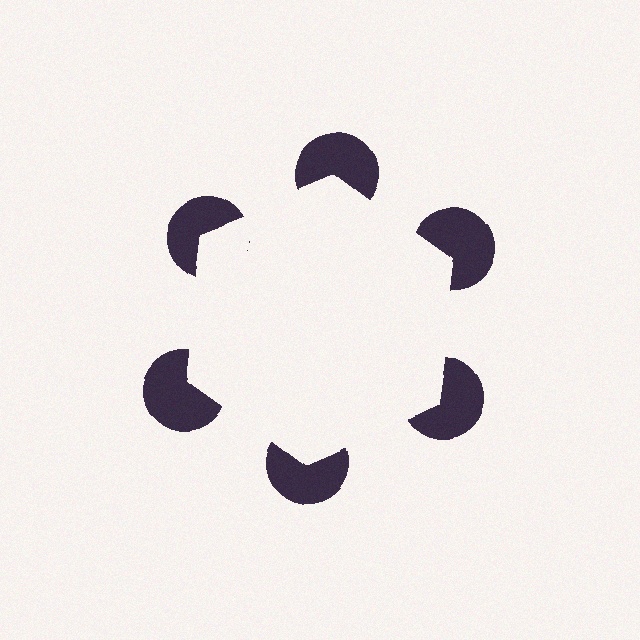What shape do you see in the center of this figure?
An illusory hexagon — its edges are inferred from the aligned wedge cuts in the pac-man discs, not physically drawn.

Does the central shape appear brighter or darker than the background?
It typically appears slightly brighter than the background, even though no actual brightness change is drawn.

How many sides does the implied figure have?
6 sides.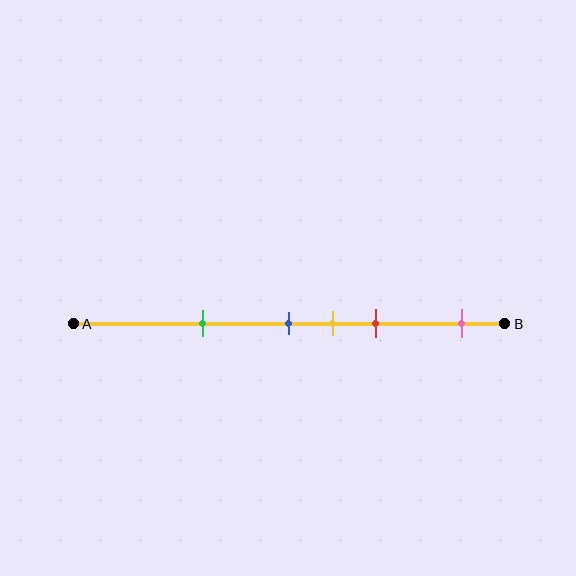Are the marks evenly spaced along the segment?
No, the marks are not evenly spaced.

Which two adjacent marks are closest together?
The blue and yellow marks are the closest adjacent pair.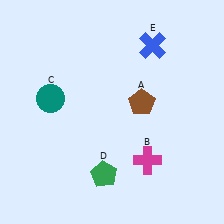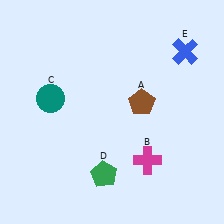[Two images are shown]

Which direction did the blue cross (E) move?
The blue cross (E) moved right.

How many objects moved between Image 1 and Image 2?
1 object moved between the two images.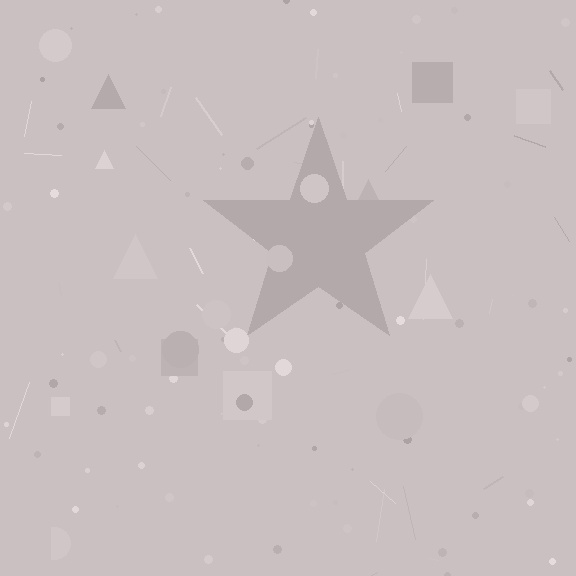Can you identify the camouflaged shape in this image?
The camouflaged shape is a star.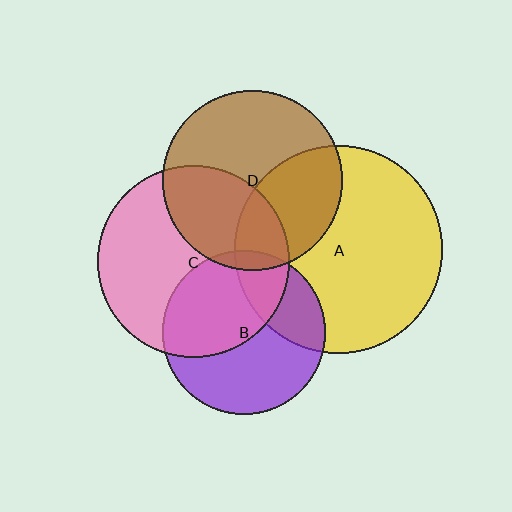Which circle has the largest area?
Circle A (yellow).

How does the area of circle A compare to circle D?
Approximately 1.3 times.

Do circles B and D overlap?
Yes.